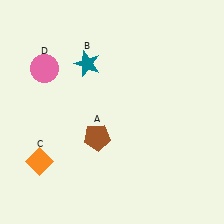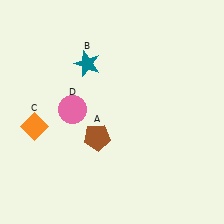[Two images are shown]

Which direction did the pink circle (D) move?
The pink circle (D) moved down.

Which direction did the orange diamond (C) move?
The orange diamond (C) moved up.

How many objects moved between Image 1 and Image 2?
2 objects moved between the two images.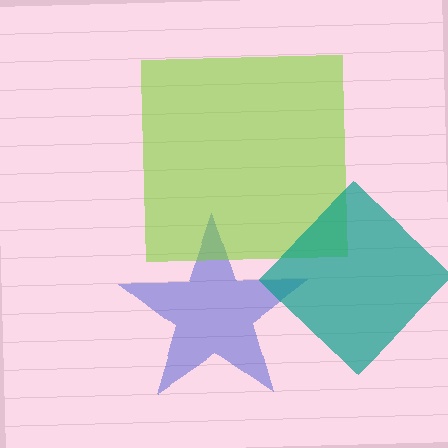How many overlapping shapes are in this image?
There are 3 overlapping shapes in the image.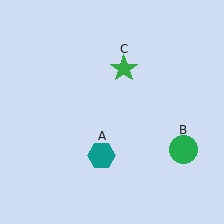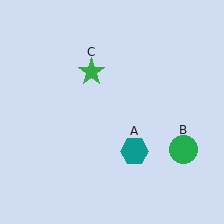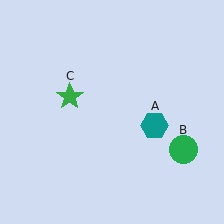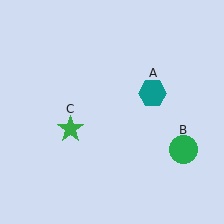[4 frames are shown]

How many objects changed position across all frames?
2 objects changed position: teal hexagon (object A), green star (object C).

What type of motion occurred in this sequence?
The teal hexagon (object A), green star (object C) rotated counterclockwise around the center of the scene.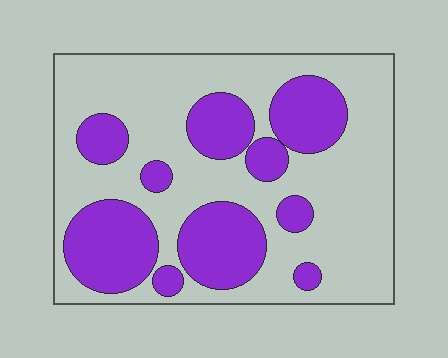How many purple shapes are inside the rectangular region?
10.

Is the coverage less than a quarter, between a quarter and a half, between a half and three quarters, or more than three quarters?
Between a quarter and a half.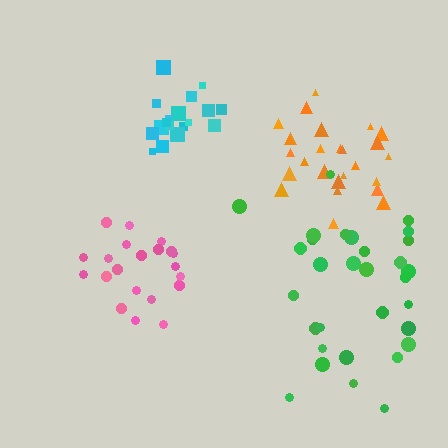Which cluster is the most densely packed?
Orange.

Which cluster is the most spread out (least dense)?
Green.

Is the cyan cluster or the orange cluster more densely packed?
Orange.